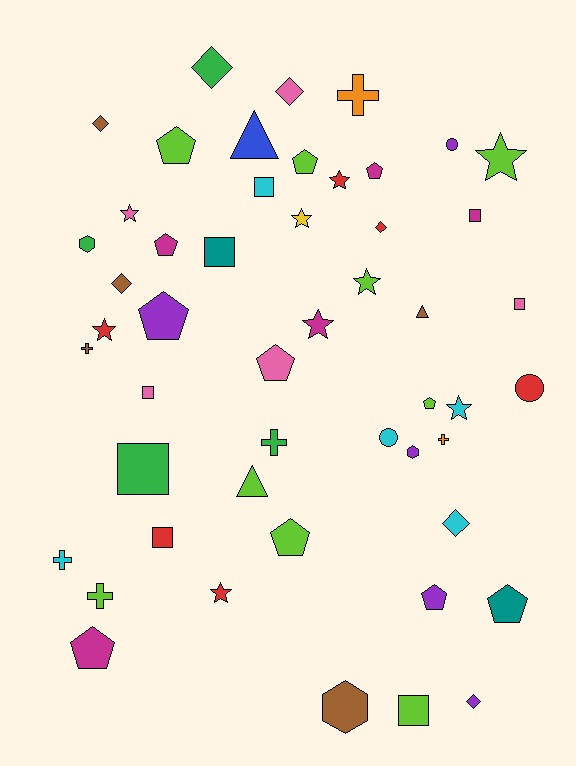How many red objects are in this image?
There are 6 red objects.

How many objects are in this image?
There are 50 objects.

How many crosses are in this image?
There are 6 crosses.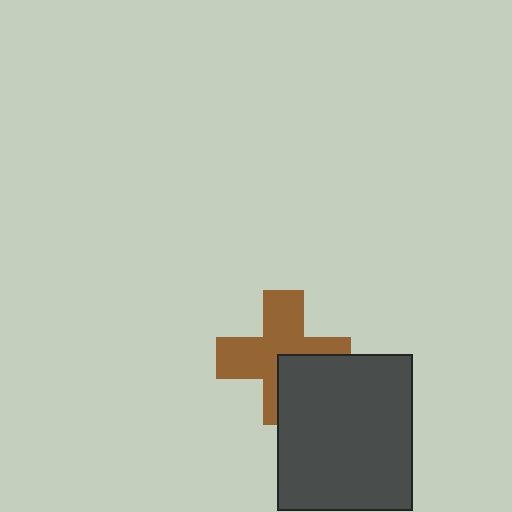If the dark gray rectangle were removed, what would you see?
You would see the complete brown cross.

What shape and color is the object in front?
The object in front is a dark gray rectangle.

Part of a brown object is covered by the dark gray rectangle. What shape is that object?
It is a cross.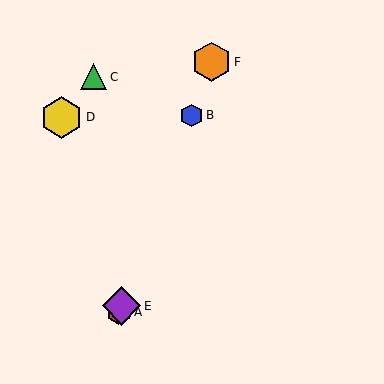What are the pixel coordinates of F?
Object F is at (212, 62).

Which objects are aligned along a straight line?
Objects A, B, E, F are aligned along a straight line.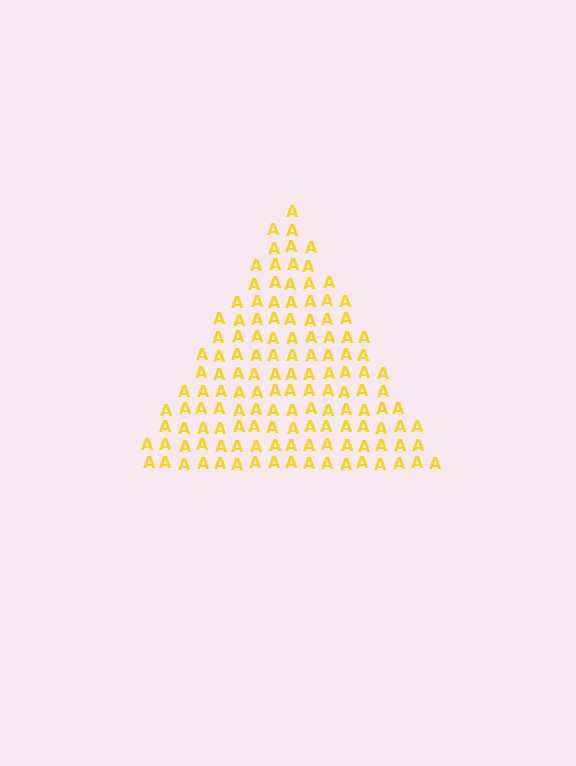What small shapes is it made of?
It is made of small letter A's.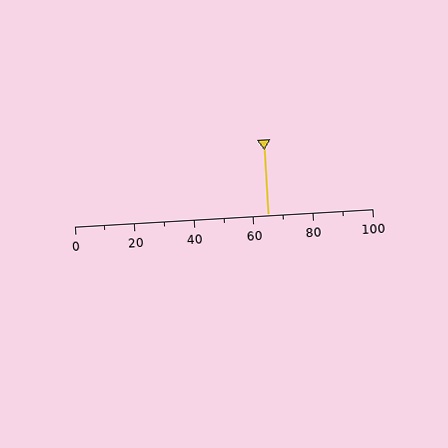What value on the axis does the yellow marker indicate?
The marker indicates approximately 65.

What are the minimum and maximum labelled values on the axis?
The axis runs from 0 to 100.